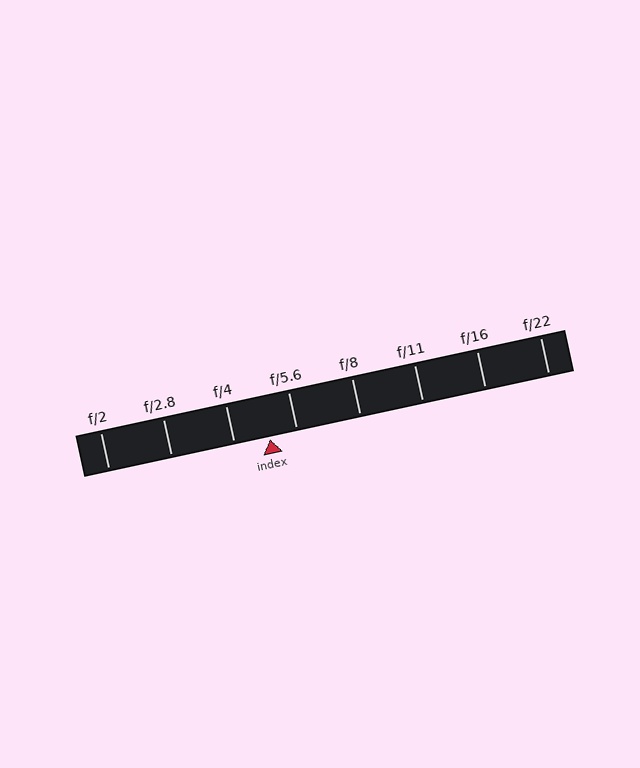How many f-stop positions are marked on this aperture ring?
There are 8 f-stop positions marked.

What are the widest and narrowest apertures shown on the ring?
The widest aperture shown is f/2 and the narrowest is f/22.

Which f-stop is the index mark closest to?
The index mark is closest to f/5.6.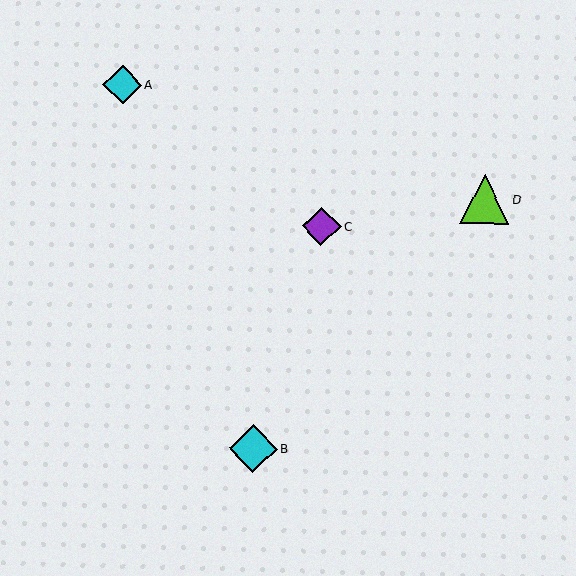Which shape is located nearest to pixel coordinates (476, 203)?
The lime triangle (labeled D) at (485, 199) is nearest to that location.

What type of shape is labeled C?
Shape C is a purple diamond.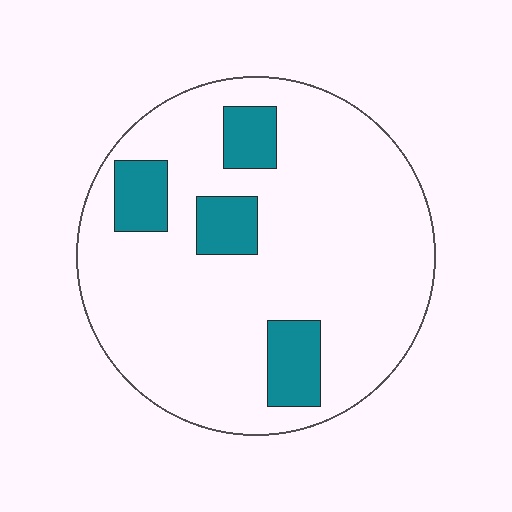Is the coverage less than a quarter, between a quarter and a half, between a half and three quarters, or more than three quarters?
Less than a quarter.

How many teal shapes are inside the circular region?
4.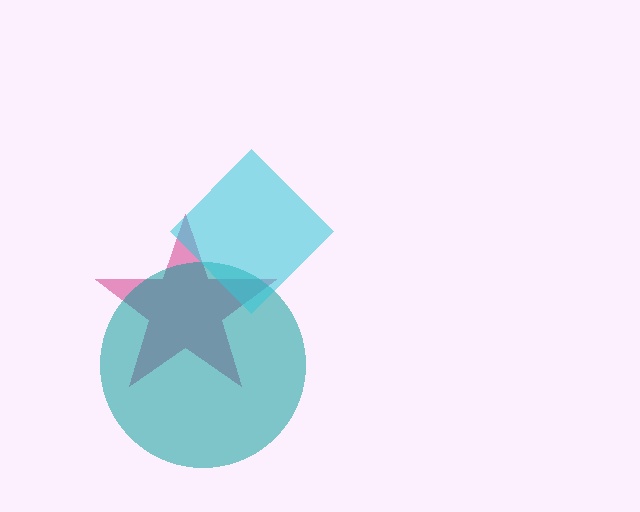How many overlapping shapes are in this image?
There are 3 overlapping shapes in the image.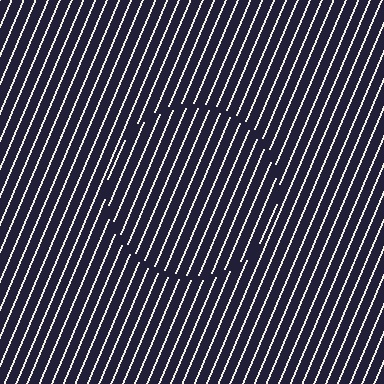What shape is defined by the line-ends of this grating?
An illusory circle. The interior of the shape contains the same grating, shifted by half a period — the contour is defined by the phase discontinuity where line-ends from the inner and outer gratings abut.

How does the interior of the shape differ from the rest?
The interior of the shape contains the same grating, shifted by half a period — the contour is defined by the phase discontinuity where line-ends from the inner and outer gratings abut.